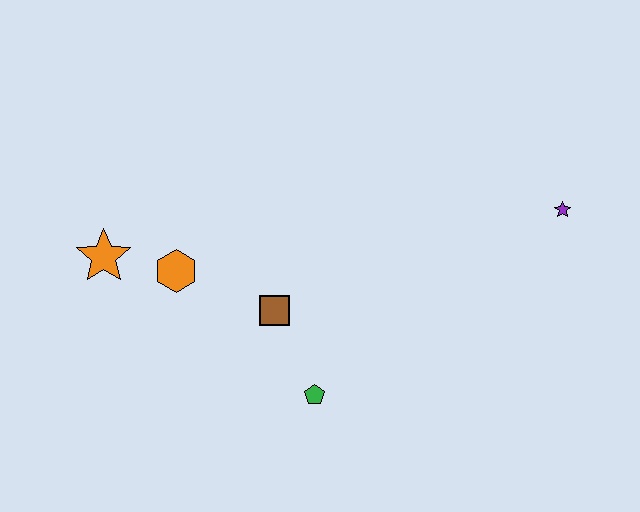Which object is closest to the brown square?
The green pentagon is closest to the brown square.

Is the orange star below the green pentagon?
No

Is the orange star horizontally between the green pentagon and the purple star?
No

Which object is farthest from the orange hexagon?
The purple star is farthest from the orange hexagon.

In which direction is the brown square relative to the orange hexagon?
The brown square is to the right of the orange hexagon.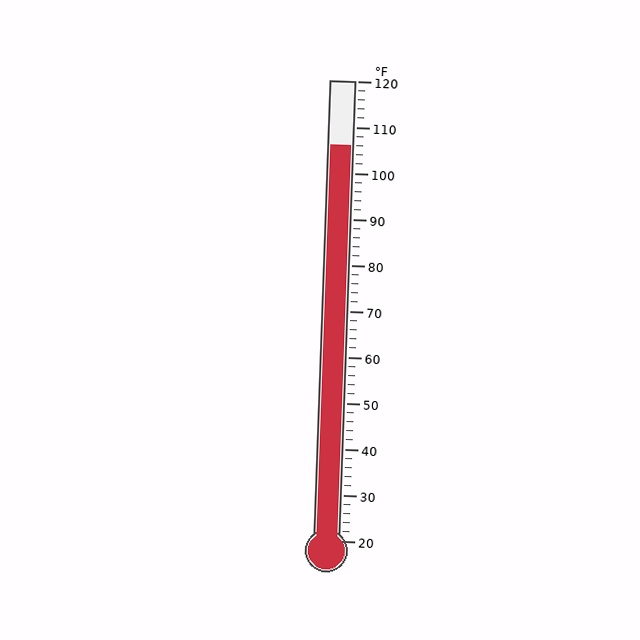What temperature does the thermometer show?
The thermometer shows approximately 106°F.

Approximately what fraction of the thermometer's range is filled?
The thermometer is filled to approximately 85% of its range.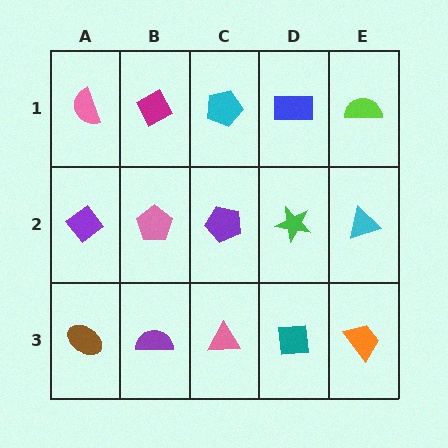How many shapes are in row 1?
5 shapes.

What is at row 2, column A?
A purple diamond.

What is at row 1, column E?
A lime semicircle.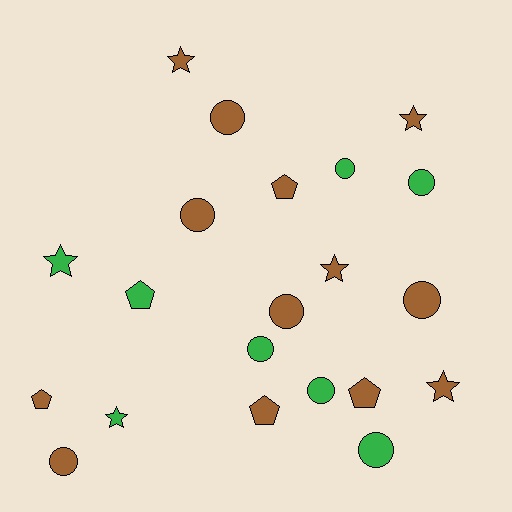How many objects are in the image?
There are 21 objects.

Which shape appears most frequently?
Circle, with 10 objects.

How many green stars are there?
There are 2 green stars.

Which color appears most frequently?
Brown, with 13 objects.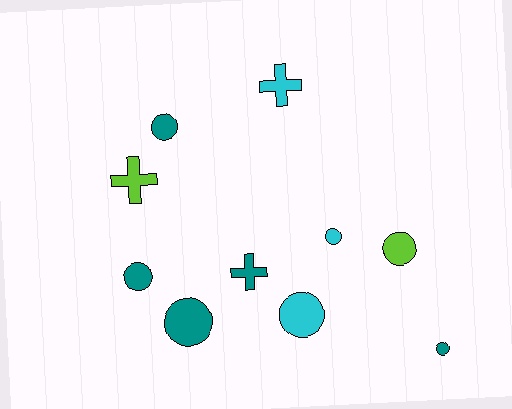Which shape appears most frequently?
Circle, with 7 objects.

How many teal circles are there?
There are 4 teal circles.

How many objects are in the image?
There are 10 objects.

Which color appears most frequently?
Teal, with 5 objects.